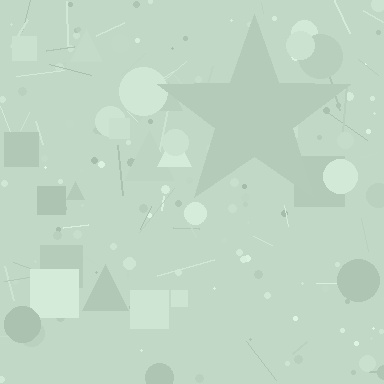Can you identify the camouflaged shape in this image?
The camouflaged shape is a star.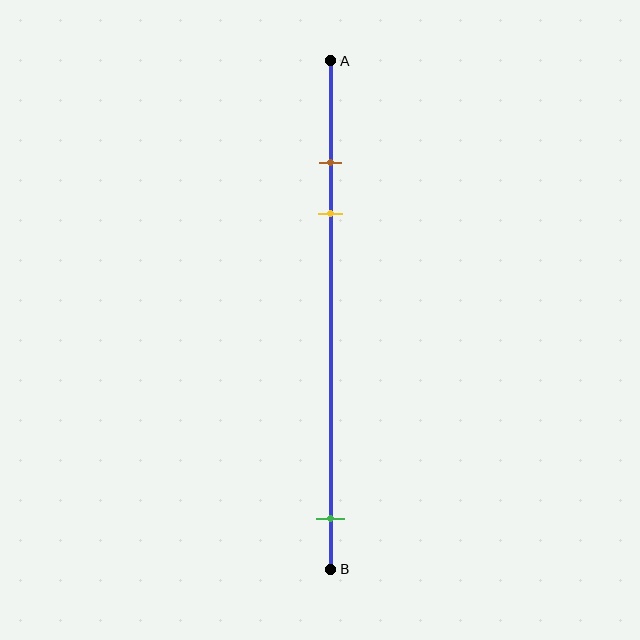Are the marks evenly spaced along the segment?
No, the marks are not evenly spaced.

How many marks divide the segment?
There are 3 marks dividing the segment.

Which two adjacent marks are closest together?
The brown and yellow marks are the closest adjacent pair.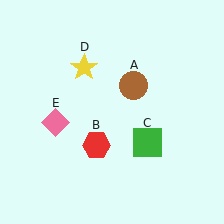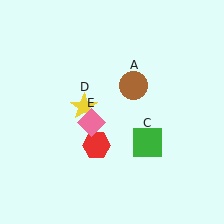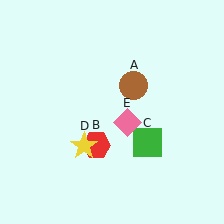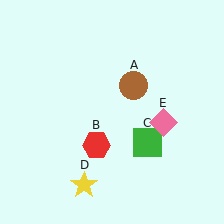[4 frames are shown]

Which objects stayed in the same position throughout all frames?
Brown circle (object A) and red hexagon (object B) and green square (object C) remained stationary.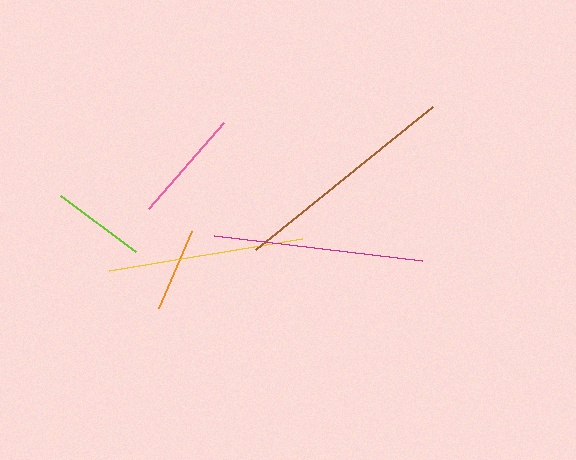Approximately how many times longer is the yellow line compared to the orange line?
The yellow line is approximately 2.3 times the length of the orange line.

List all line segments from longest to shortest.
From longest to shortest: brown, magenta, yellow, pink, lime, orange.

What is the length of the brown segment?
The brown segment is approximately 227 pixels long.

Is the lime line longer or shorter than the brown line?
The brown line is longer than the lime line.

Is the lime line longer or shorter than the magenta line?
The magenta line is longer than the lime line.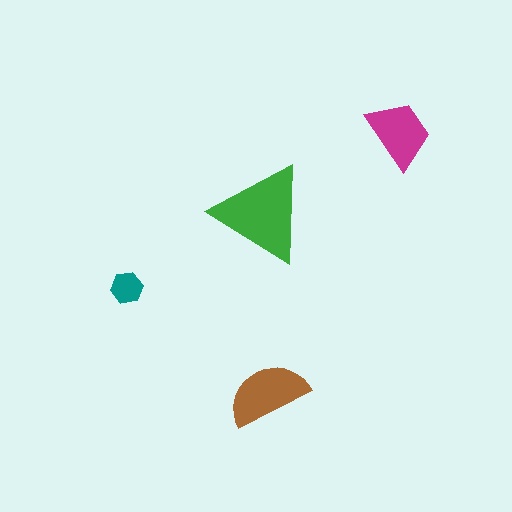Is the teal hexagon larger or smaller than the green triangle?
Smaller.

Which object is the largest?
The green triangle.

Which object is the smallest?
The teal hexagon.